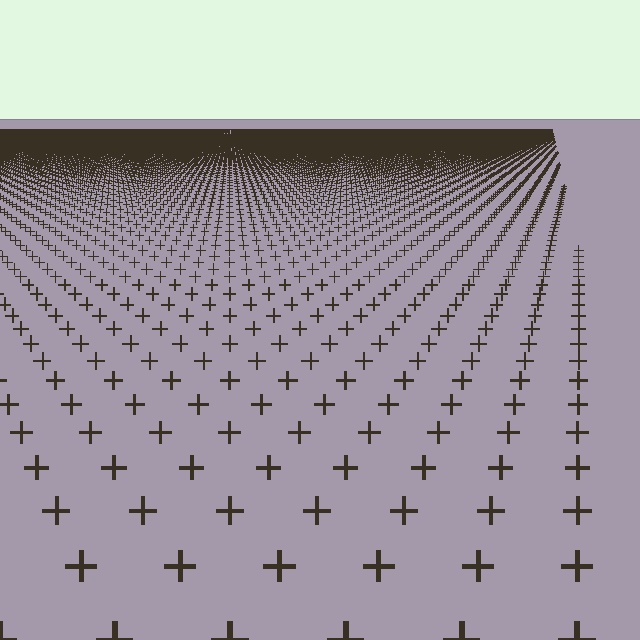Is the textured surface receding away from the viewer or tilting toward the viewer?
The surface is receding away from the viewer. Texture elements get smaller and denser toward the top.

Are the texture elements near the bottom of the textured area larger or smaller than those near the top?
Larger. Near the bottom, elements are closer to the viewer and appear at a bigger on-screen size.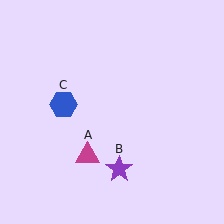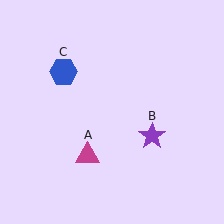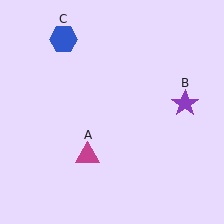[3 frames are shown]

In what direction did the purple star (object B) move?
The purple star (object B) moved up and to the right.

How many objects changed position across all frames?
2 objects changed position: purple star (object B), blue hexagon (object C).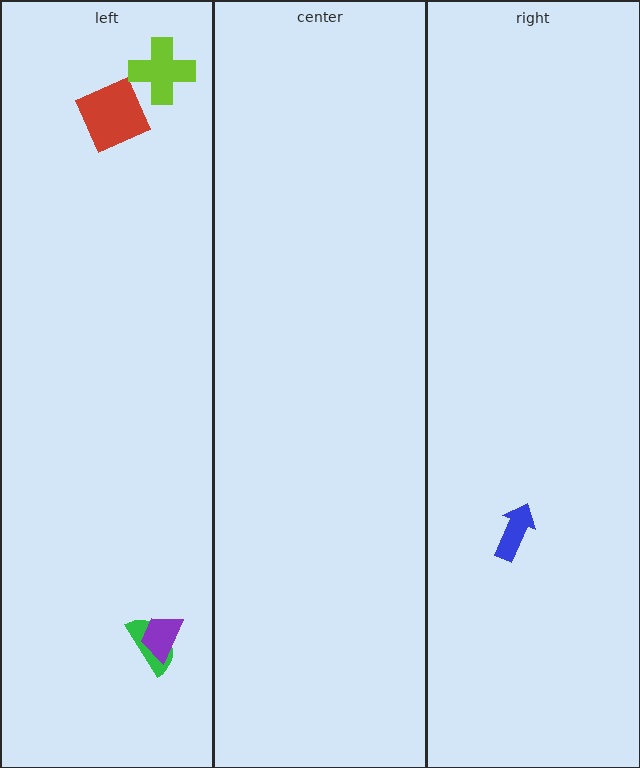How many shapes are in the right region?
1.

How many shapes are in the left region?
4.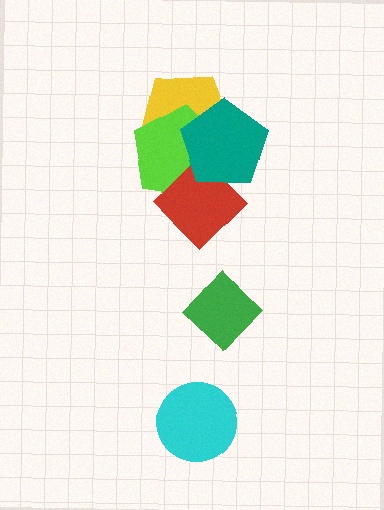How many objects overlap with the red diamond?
2 objects overlap with the red diamond.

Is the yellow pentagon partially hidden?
Yes, it is partially covered by another shape.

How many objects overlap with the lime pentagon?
3 objects overlap with the lime pentagon.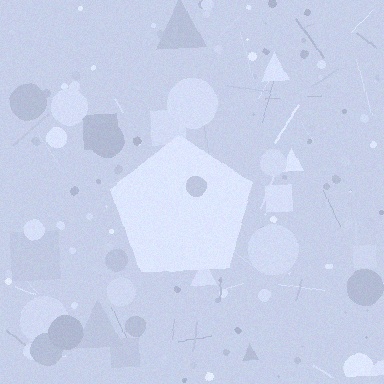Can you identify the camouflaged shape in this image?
The camouflaged shape is a pentagon.